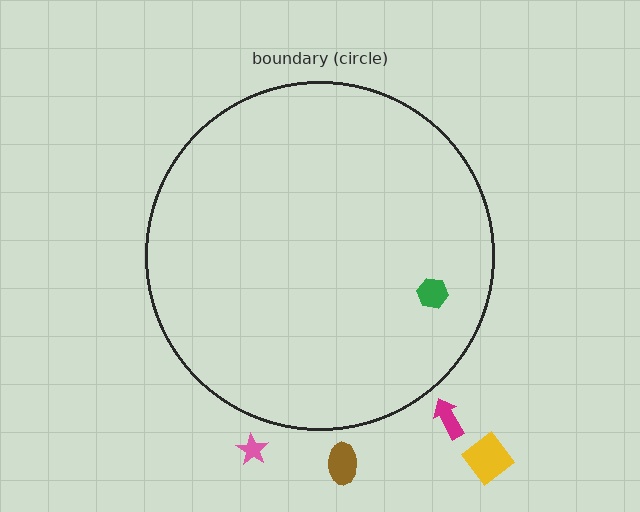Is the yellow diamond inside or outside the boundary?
Outside.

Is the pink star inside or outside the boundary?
Outside.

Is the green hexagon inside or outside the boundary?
Inside.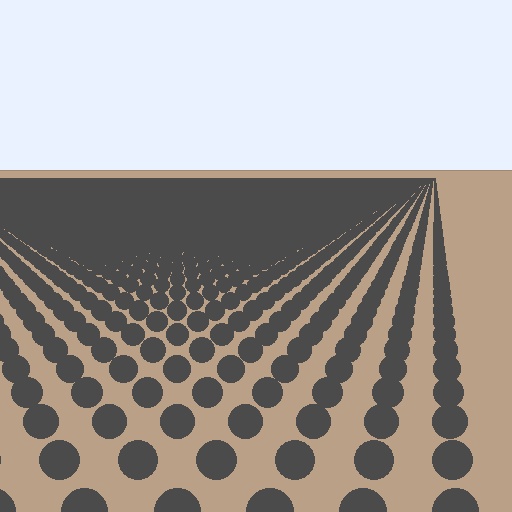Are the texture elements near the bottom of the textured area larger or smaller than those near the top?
Larger. Near the bottom, elements are closer to the viewer and appear at a bigger on-screen size.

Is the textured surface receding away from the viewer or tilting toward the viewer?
The surface is receding away from the viewer. Texture elements get smaller and denser toward the top.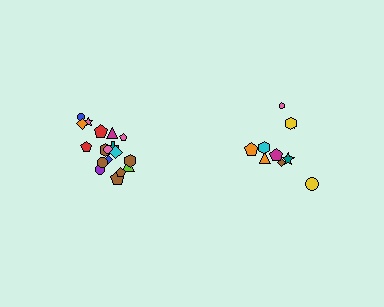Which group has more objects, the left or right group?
The left group.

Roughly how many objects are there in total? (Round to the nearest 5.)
Roughly 30 objects in total.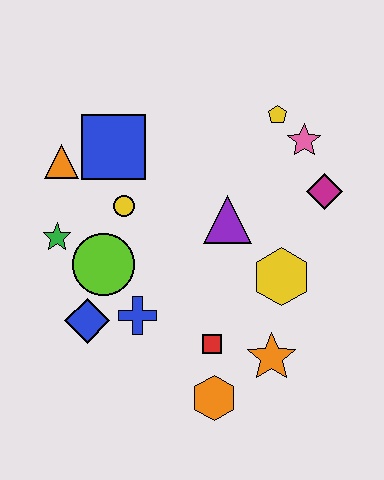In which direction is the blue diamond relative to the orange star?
The blue diamond is to the left of the orange star.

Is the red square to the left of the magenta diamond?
Yes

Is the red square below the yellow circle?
Yes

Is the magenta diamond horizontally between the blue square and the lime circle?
No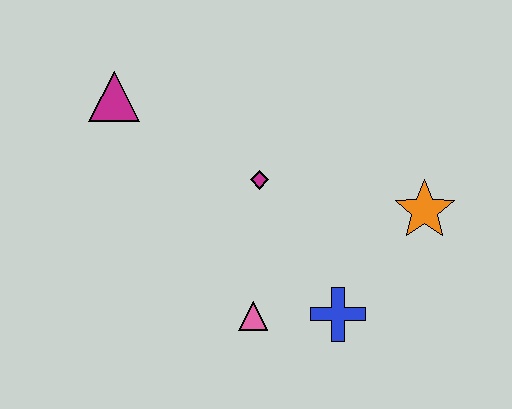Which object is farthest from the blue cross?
The magenta triangle is farthest from the blue cross.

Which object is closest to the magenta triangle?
The magenta diamond is closest to the magenta triangle.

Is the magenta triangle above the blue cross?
Yes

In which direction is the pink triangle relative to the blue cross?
The pink triangle is to the left of the blue cross.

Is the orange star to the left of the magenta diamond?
No